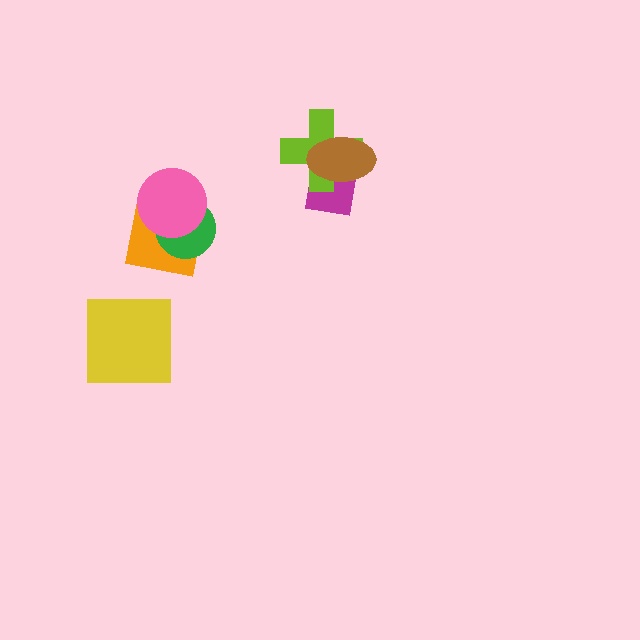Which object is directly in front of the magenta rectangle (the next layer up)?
The lime cross is directly in front of the magenta rectangle.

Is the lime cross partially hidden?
Yes, it is partially covered by another shape.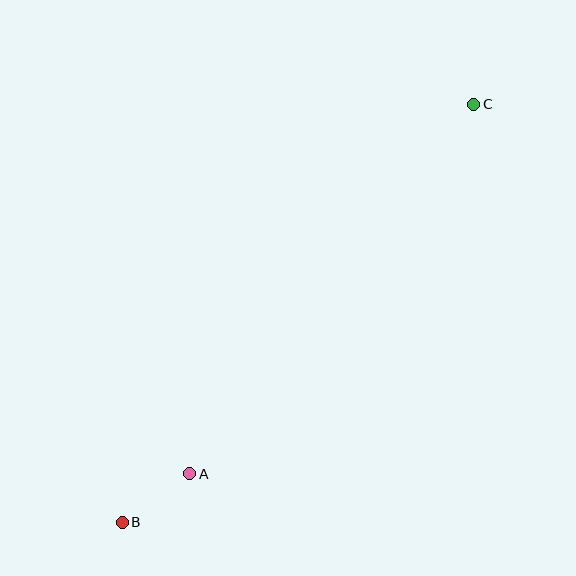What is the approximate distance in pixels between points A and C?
The distance between A and C is approximately 466 pixels.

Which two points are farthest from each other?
Points B and C are farthest from each other.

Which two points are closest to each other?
Points A and B are closest to each other.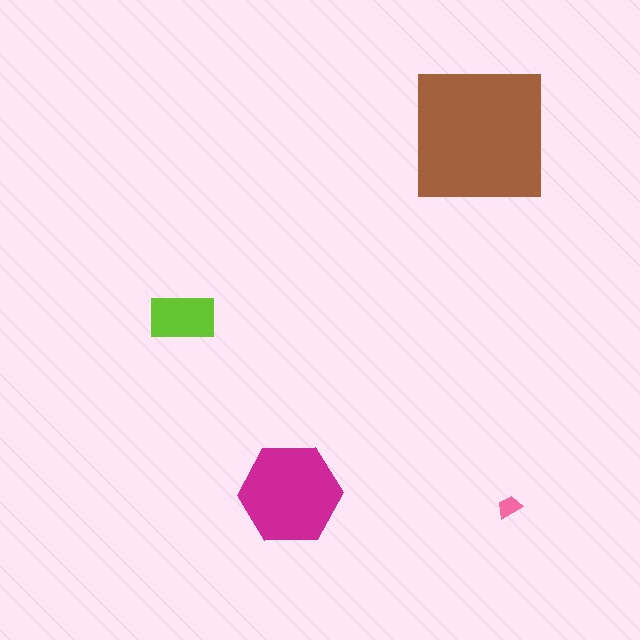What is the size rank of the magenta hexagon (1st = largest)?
2nd.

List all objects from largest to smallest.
The brown square, the magenta hexagon, the lime rectangle, the pink trapezoid.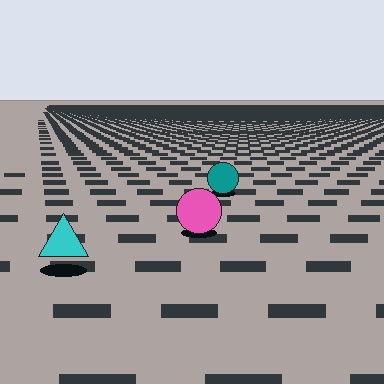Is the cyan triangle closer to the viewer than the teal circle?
Yes. The cyan triangle is closer — you can tell from the texture gradient: the ground texture is coarser near it.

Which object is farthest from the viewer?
The teal circle is farthest from the viewer. It appears smaller and the ground texture around it is denser.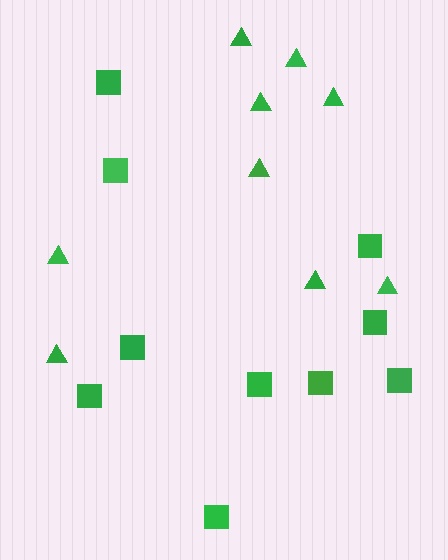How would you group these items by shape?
There are 2 groups: one group of squares (10) and one group of triangles (9).